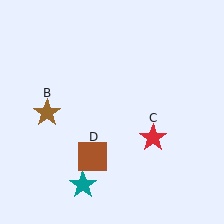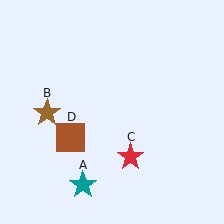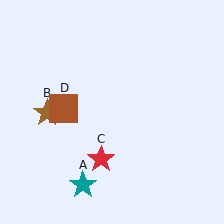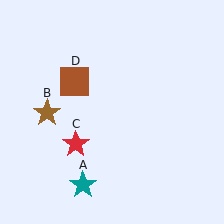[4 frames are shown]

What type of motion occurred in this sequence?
The red star (object C), brown square (object D) rotated clockwise around the center of the scene.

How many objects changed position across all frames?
2 objects changed position: red star (object C), brown square (object D).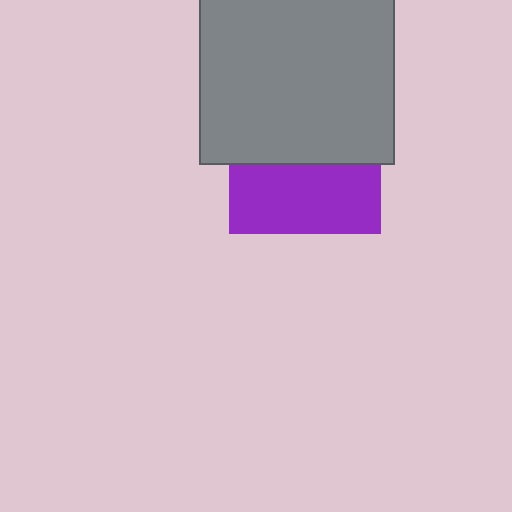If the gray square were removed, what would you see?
You would see the complete purple square.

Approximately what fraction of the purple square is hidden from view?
Roughly 55% of the purple square is hidden behind the gray square.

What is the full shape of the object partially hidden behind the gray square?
The partially hidden object is a purple square.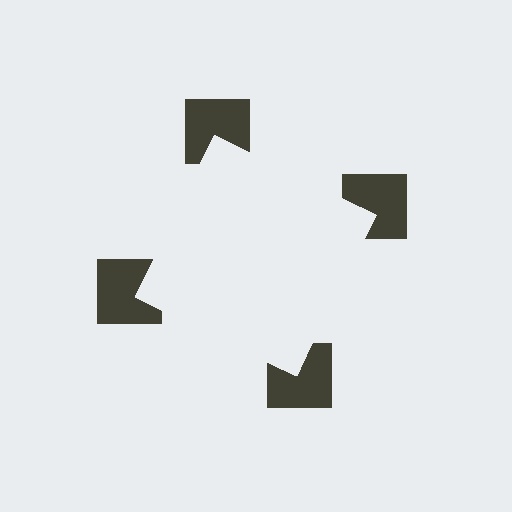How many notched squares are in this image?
There are 4 — one at each vertex of the illusory square.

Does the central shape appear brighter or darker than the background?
It typically appears slightly brighter than the background, even though no actual brightness change is drawn.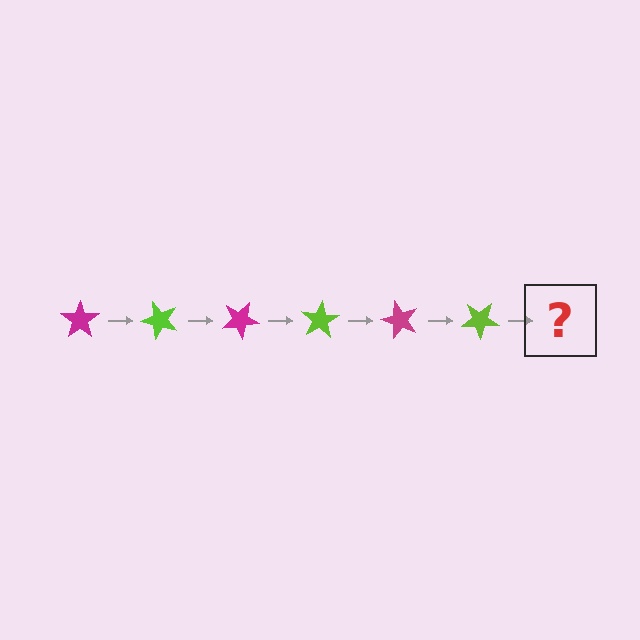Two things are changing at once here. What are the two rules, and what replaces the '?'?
The two rules are that it rotates 50 degrees each step and the color cycles through magenta and lime. The '?' should be a magenta star, rotated 300 degrees from the start.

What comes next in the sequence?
The next element should be a magenta star, rotated 300 degrees from the start.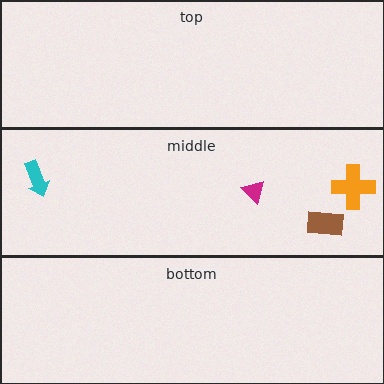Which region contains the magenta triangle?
The middle region.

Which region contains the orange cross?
The middle region.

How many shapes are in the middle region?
4.